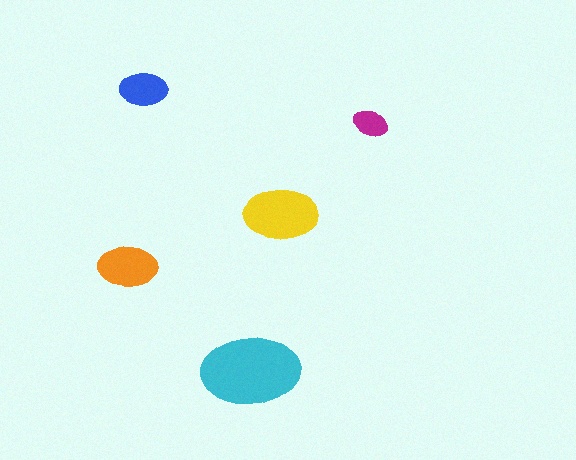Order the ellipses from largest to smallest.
the cyan one, the yellow one, the orange one, the blue one, the magenta one.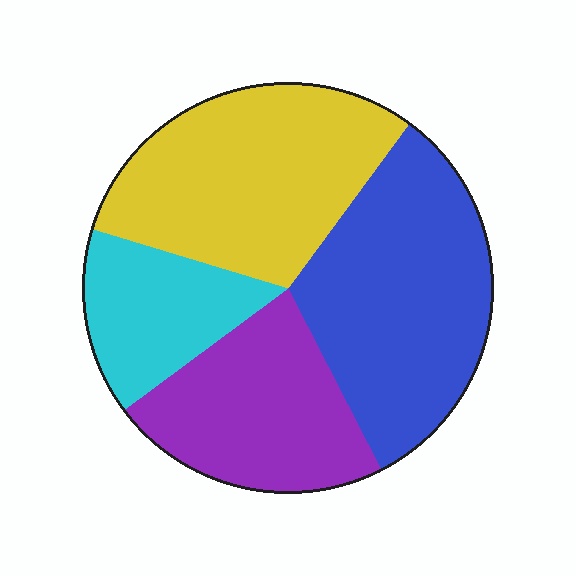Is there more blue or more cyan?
Blue.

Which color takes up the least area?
Cyan, at roughly 15%.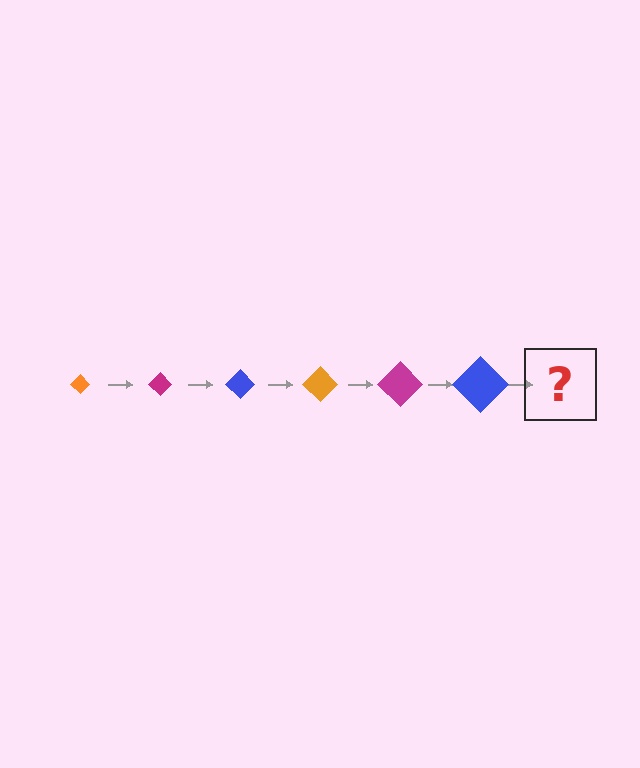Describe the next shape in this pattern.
It should be an orange diamond, larger than the previous one.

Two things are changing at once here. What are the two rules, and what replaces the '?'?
The two rules are that the diamond grows larger each step and the color cycles through orange, magenta, and blue. The '?' should be an orange diamond, larger than the previous one.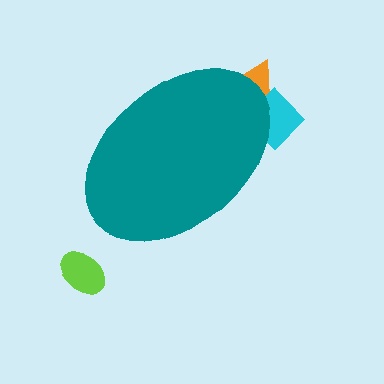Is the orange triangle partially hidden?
Yes, the orange triangle is partially hidden behind the teal ellipse.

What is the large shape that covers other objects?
A teal ellipse.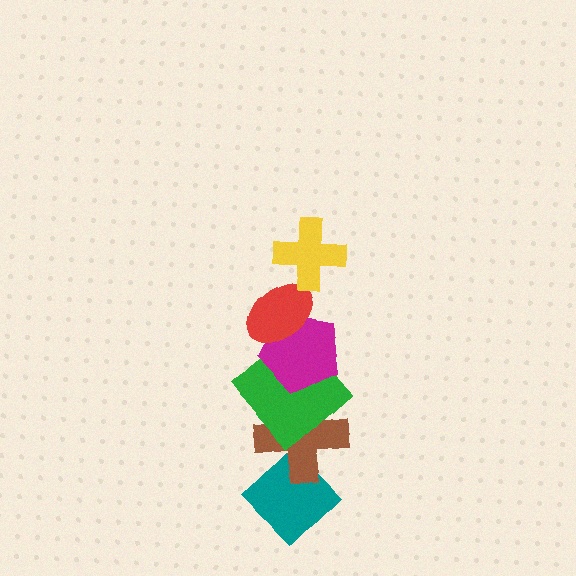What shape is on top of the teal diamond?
The brown cross is on top of the teal diamond.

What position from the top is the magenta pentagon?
The magenta pentagon is 3rd from the top.